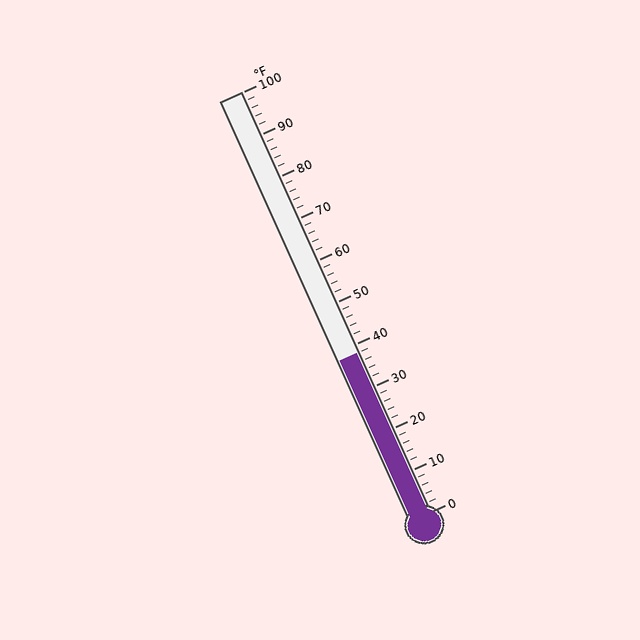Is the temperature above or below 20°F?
The temperature is above 20°F.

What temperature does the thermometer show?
The thermometer shows approximately 38°F.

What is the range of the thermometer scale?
The thermometer scale ranges from 0°F to 100°F.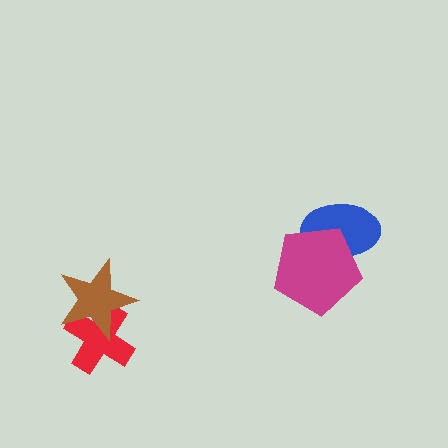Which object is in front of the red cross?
The brown star is in front of the red cross.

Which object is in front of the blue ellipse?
The magenta pentagon is in front of the blue ellipse.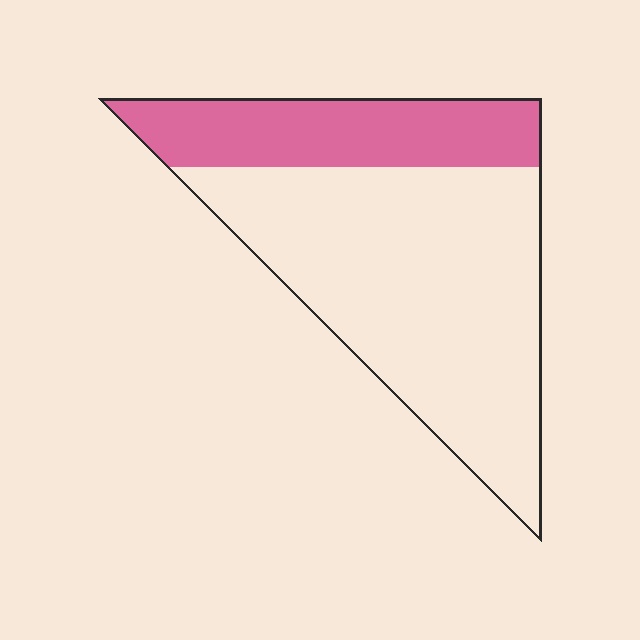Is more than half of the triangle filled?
No.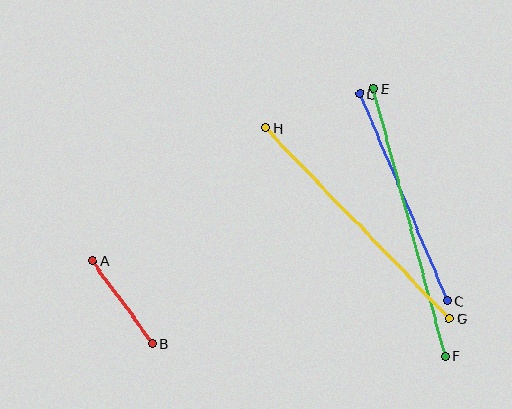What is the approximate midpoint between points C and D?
The midpoint is at approximately (404, 197) pixels.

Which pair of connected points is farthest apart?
Points E and F are farthest apart.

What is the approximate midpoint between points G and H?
The midpoint is at approximately (357, 223) pixels.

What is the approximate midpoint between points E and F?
The midpoint is at approximately (409, 222) pixels.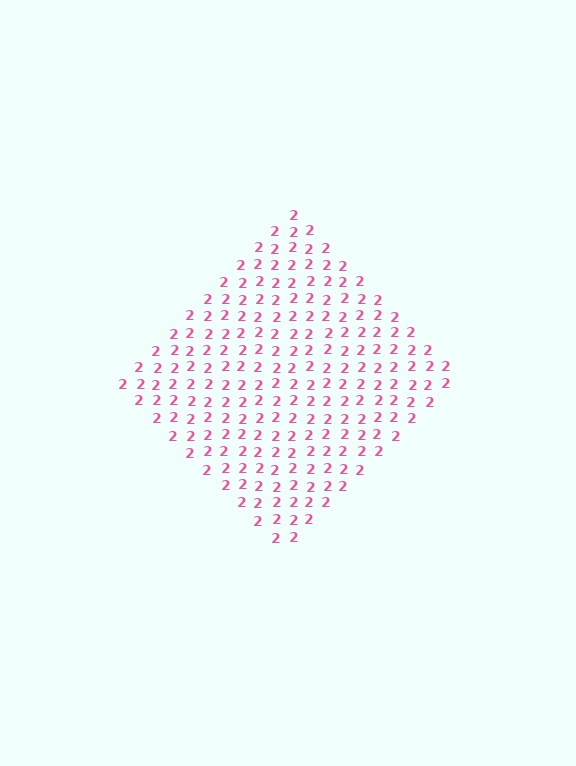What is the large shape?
The large shape is a diamond.